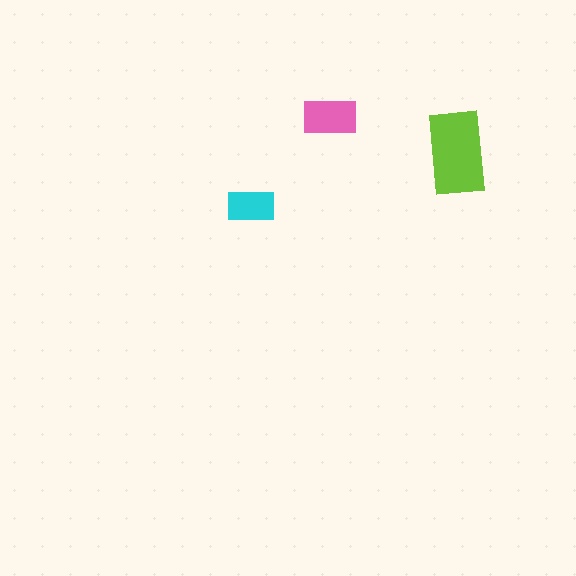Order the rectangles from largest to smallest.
the lime one, the pink one, the cyan one.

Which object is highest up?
The pink rectangle is topmost.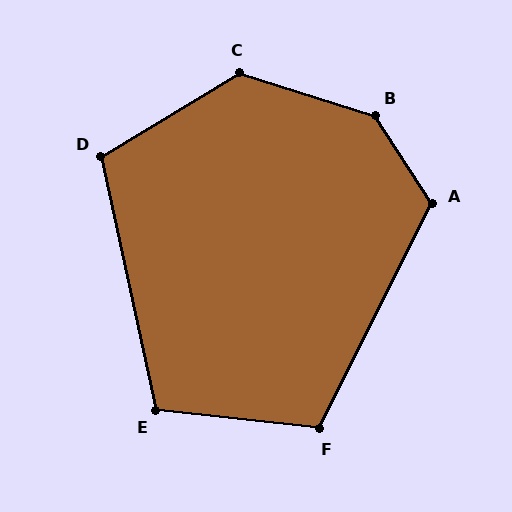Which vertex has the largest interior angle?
B, at approximately 141 degrees.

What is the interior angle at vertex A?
Approximately 120 degrees (obtuse).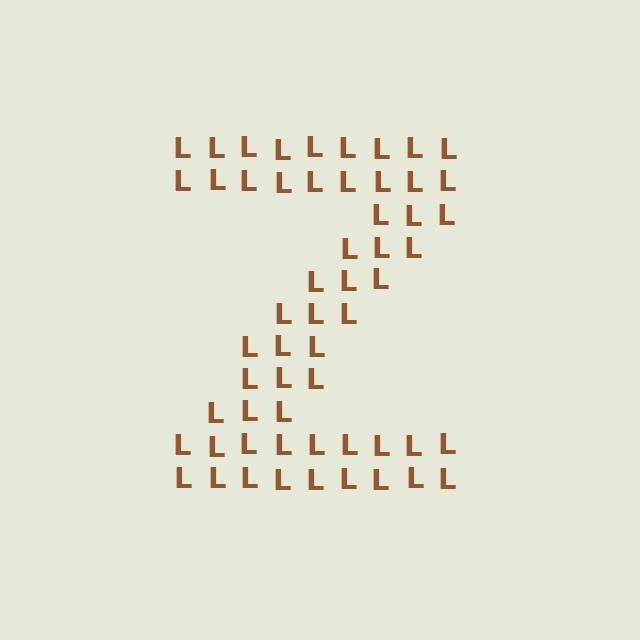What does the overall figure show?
The overall figure shows the letter Z.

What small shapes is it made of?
It is made of small letter L's.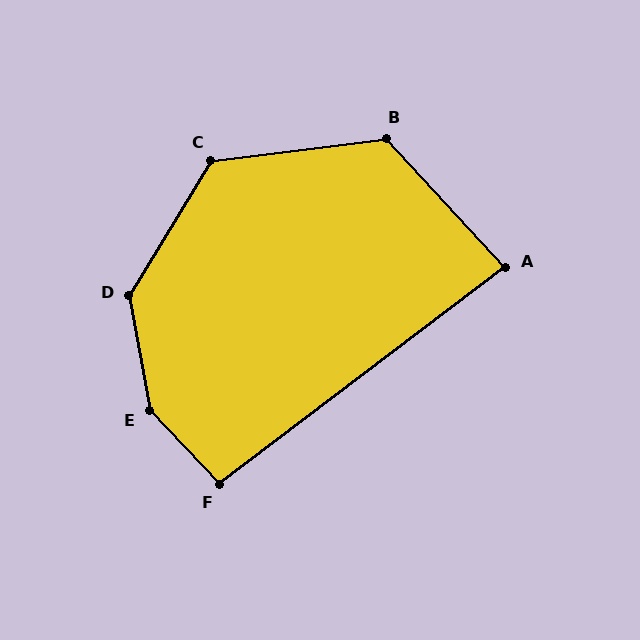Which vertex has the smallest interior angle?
A, at approximately 84 degrees.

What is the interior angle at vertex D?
Approximately 138 degrees (obtuse).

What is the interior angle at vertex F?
Approximately 96 degrees (obtuse).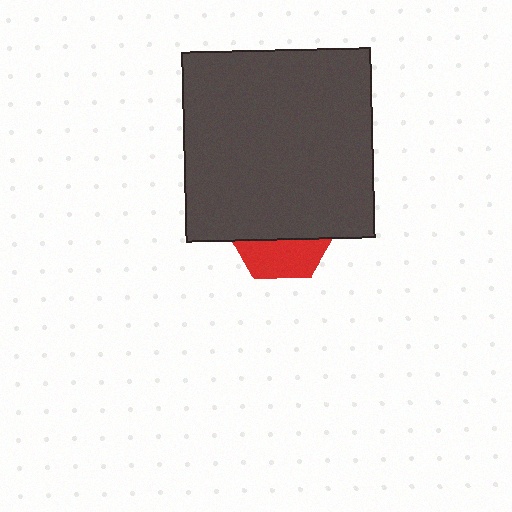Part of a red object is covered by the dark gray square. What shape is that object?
It is a hexagon.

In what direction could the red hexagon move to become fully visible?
The red hexagon could move down. That would shift it out from behind the dark gray square entirely.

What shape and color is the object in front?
The object in front is a dark gray square.